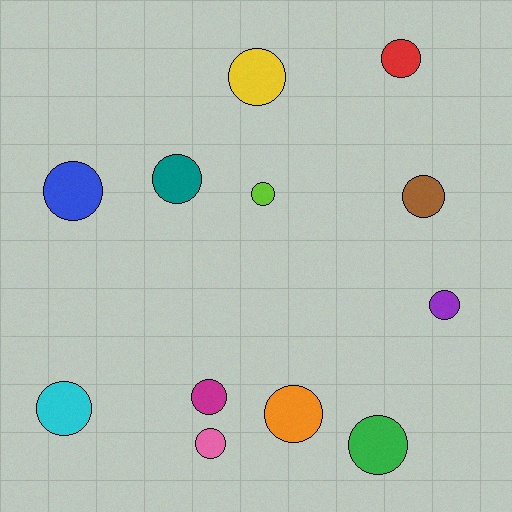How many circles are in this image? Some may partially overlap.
There are 12 circles.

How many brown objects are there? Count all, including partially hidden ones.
There is 1 brown object.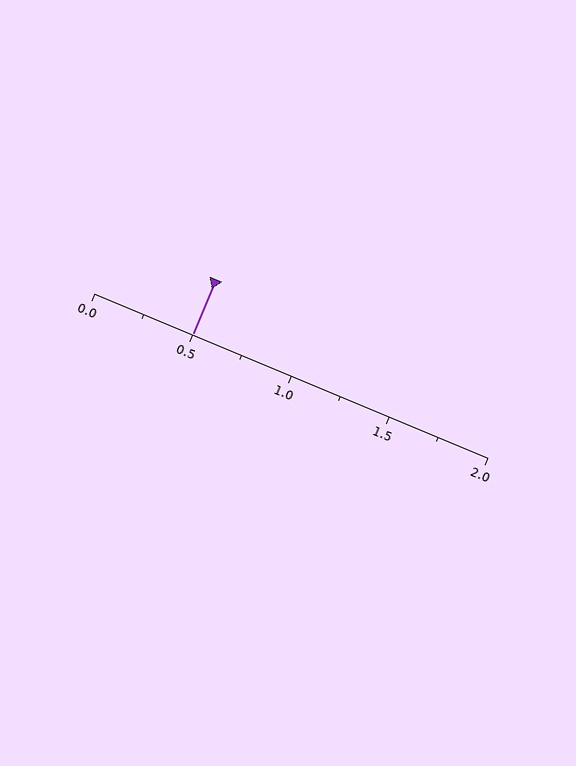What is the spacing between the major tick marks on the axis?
The major ticks are spaced 0.5 apart.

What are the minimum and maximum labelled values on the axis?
The axis runs from 0.0 to 2.0.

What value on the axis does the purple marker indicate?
The marker indicates approximately 0.5.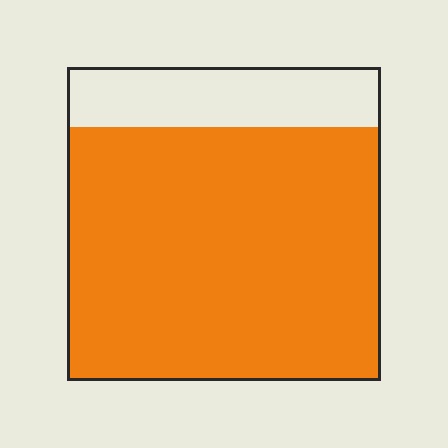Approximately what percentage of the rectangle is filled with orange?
Approximately 80%.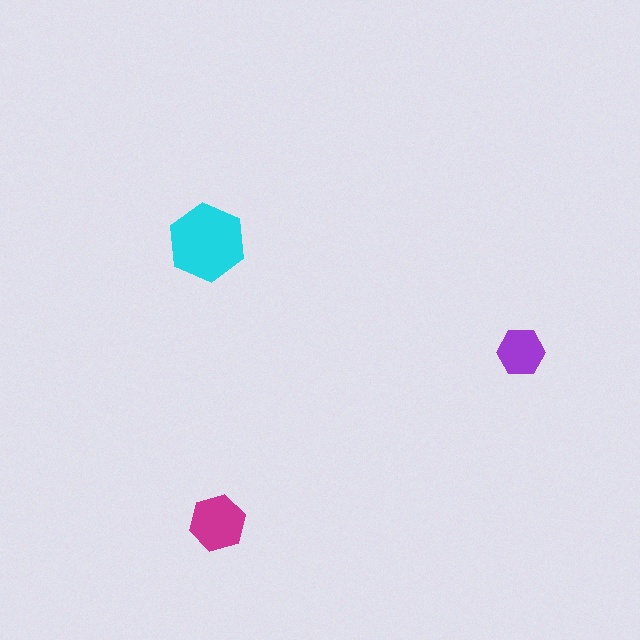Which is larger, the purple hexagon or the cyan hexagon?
The cyan one.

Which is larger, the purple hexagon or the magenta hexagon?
The magenta one.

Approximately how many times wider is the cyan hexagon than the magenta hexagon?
About 1.5 times wider.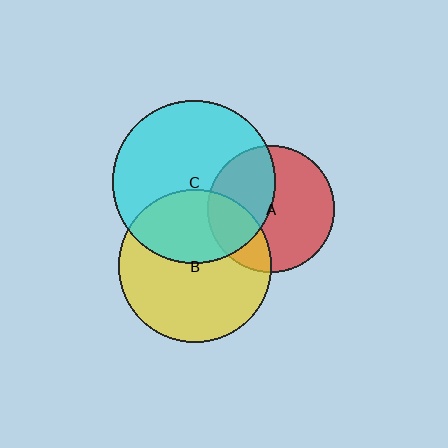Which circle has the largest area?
Circle C (cyan).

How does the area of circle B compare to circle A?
Approximately 1.5 times.